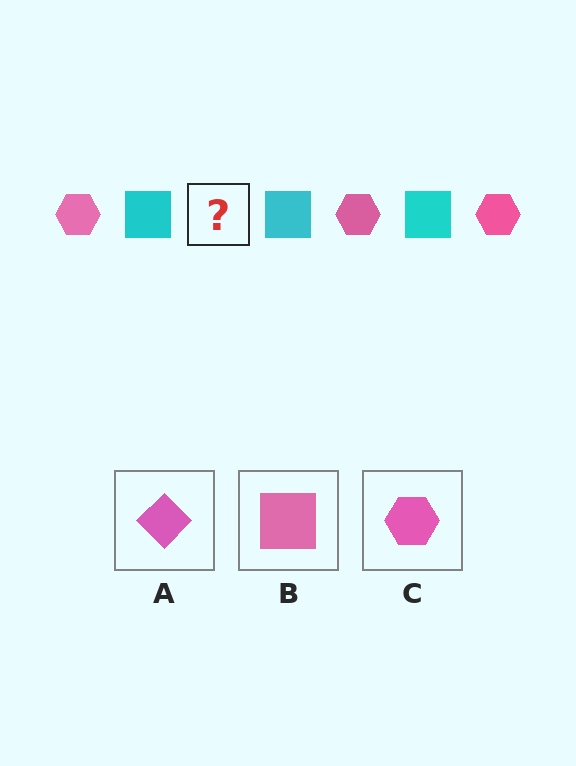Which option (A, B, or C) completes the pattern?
C.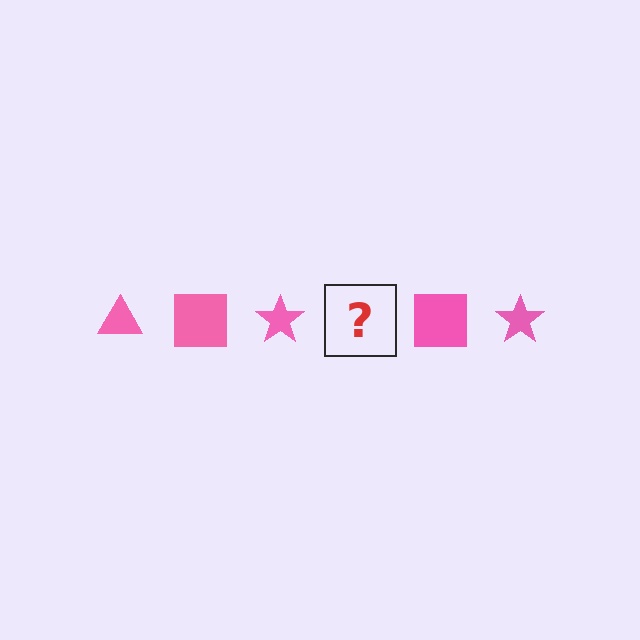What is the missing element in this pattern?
The missing element is a pink triangle.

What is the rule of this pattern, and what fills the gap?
The rule is that the pattern cycles through triangle, square, star shapes in pink. The gap should be filled with a pink triangle.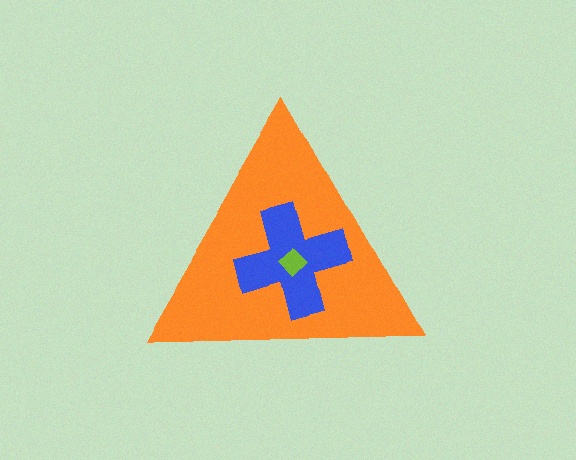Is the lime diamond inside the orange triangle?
Yes.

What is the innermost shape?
The lime diamond.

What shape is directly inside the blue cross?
The lime diamond.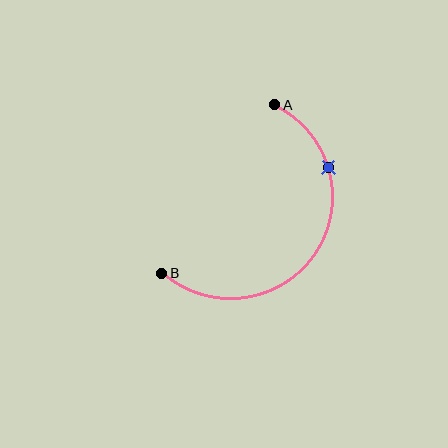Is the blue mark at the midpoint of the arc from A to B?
No. The blue mark lies on the arc but is closer to endpoint A. The arc midpoint would be at the point on the curve equidistant along the arc from both A and B.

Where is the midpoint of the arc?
The arc midpoint is the point on the curve farthest from the straight line joining A and B. It sits below and to the right of that line.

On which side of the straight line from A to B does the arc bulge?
The arc bulges below and to the right of the straight line connecting A and B.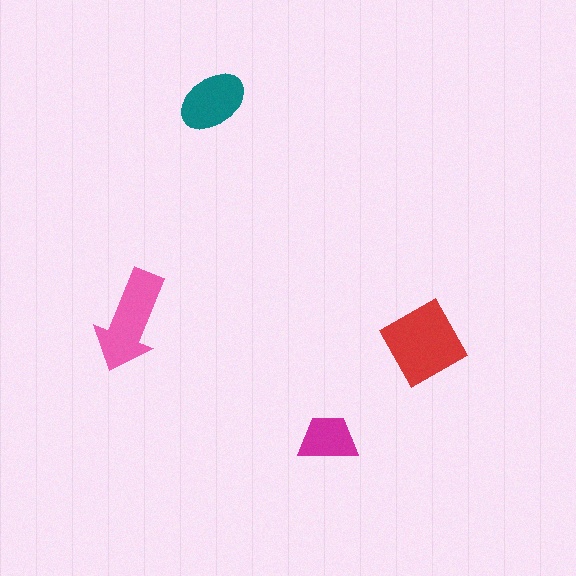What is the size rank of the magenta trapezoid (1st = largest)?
4th.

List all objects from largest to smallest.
The red diamond, the pink arrow, the teal ellipse, the magenta trapezoid.